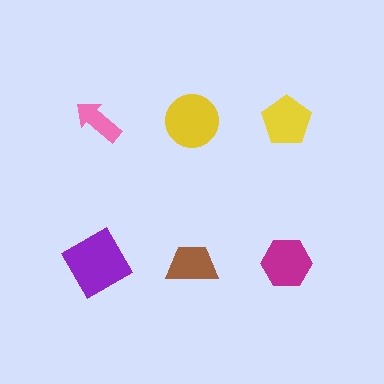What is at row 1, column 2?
A yellow circle.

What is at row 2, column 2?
A brown trapezoid.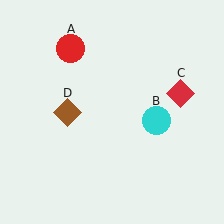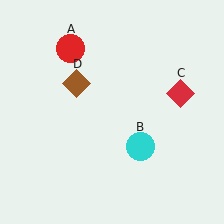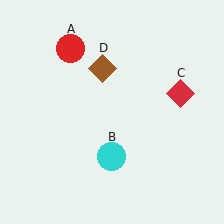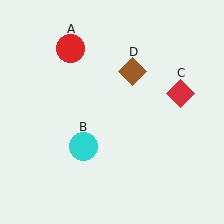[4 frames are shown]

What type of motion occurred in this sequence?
The cyan circle (object B), brown diamond (object D) rotated clockwise around the center of the scene.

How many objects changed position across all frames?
2 objects changed position: cyan circle (object B), brown diamond (object D).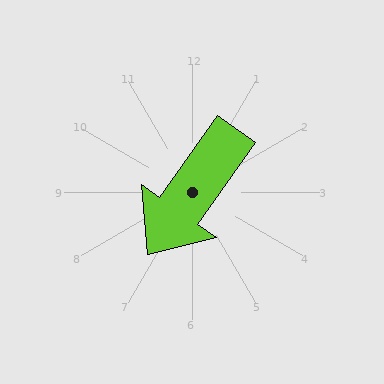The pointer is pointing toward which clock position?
Roughly 7 o'clock.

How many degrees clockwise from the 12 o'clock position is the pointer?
Approximately 215 degrees.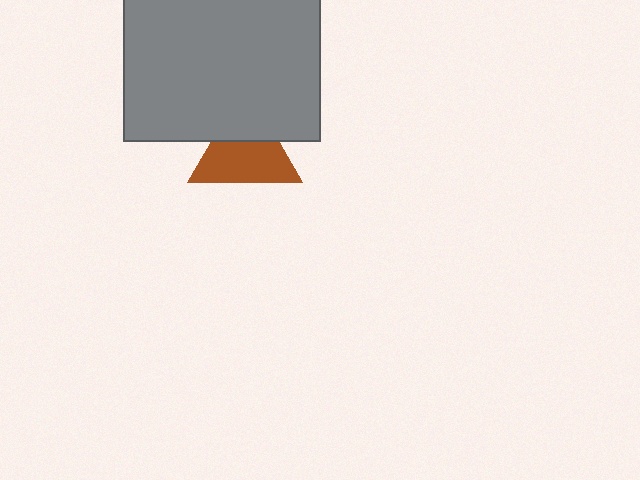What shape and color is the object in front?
The object in front is a gray square.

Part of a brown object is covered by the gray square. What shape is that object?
It is a triangle.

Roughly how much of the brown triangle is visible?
Most of it is visible (roughly 66%).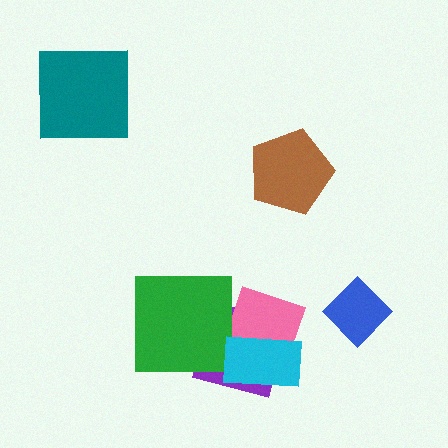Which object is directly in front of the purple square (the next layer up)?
The pink diamond is directly in front of the purple square.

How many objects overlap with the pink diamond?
3 objects overlap with the pink diamond.